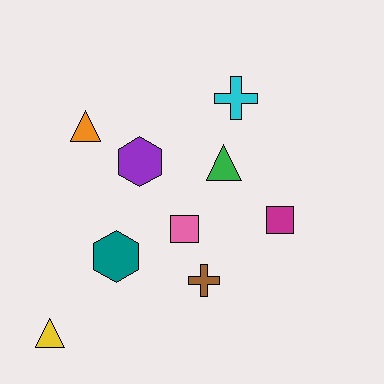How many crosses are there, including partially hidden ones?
There are 2 crosses.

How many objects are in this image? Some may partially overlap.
There are 9 objects.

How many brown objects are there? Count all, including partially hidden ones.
There is 1 brown object.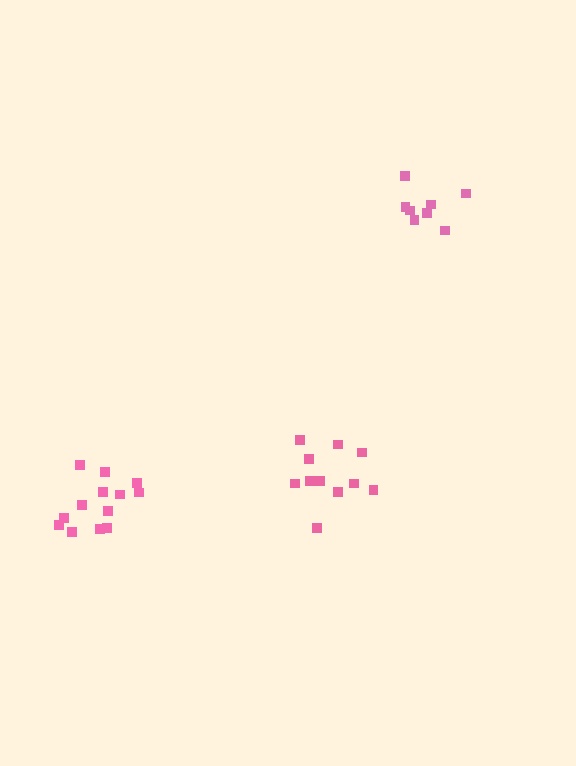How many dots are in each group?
Group 1: 11 dots, Group 2: 13 dots, Group 3: 8 dots (32 total).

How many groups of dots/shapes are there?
There are 3 groups.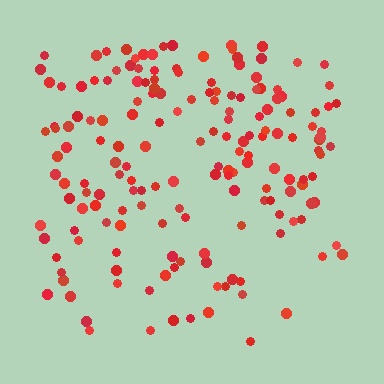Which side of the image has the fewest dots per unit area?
The bottom.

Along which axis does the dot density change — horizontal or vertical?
Vertical.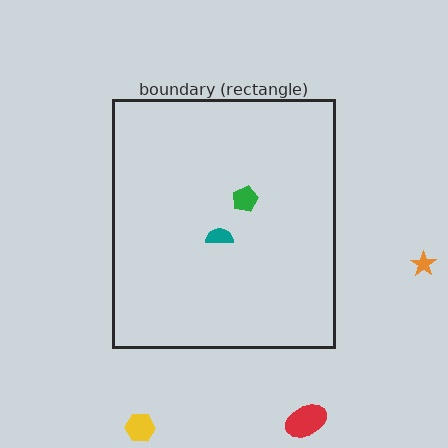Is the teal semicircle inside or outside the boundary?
Inside.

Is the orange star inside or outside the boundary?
Outside.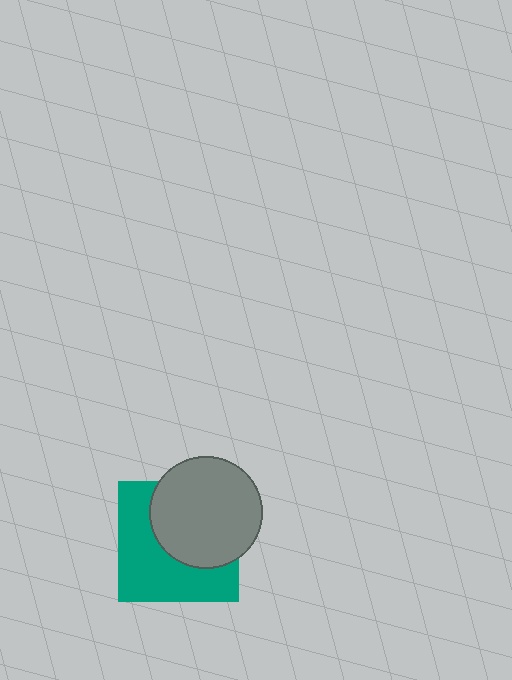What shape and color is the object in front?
The object in front is a gray circle.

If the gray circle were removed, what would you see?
You would see the complete teal square.